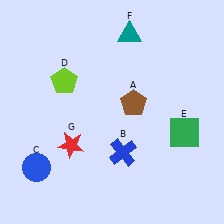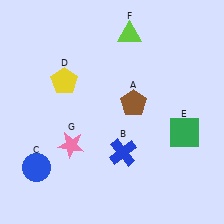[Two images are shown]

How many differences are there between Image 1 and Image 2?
There are 3 differences between the two images.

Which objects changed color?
D changed from lime to yellow. F changed from teal to lime. G changed from red to pink.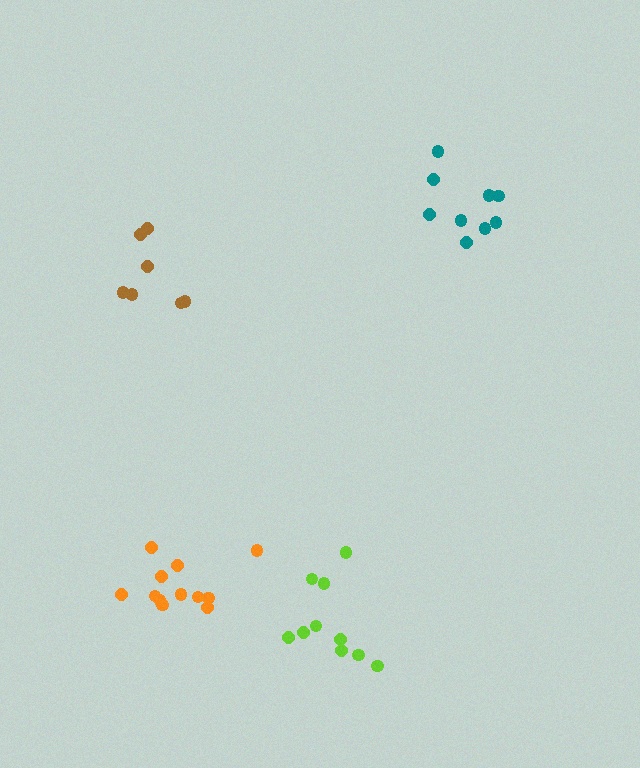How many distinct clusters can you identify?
There are 4 distinct clusters.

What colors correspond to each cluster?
The clusters are colored: brown, lime, teal, orange.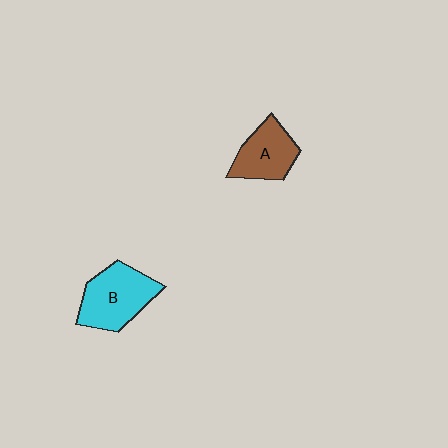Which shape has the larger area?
Shape B (cyan).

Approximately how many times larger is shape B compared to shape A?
Approximately 1.3 times.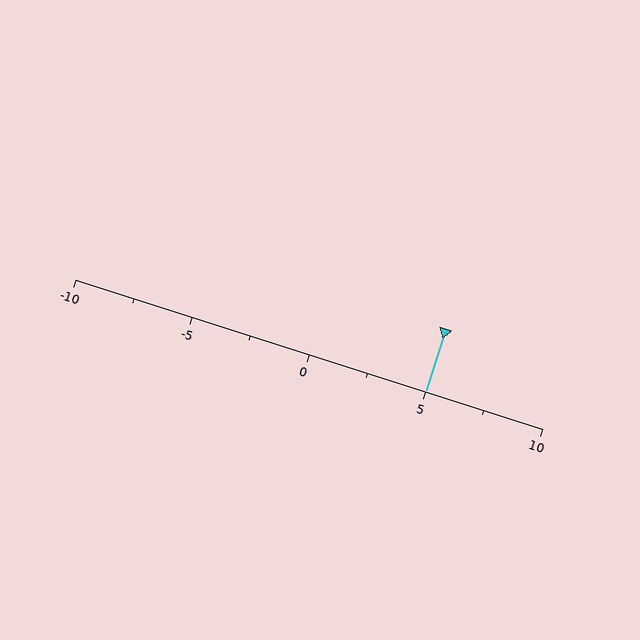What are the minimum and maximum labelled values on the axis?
The axis runs from -10 to 10.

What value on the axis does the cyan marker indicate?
The marker indicates approximately 5.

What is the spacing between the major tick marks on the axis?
The major ticks are spaced 5 apart.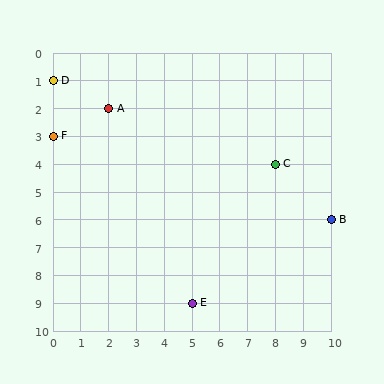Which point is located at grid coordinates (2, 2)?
Point A is at (2, 2).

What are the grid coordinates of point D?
Point D is at grid coordinates (0, 1).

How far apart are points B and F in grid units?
Points B and F are 10 columns and 3 rows apart (about 10.4 grid units diagonally).